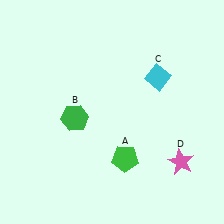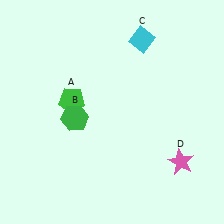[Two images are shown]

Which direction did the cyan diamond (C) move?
The cyan diamond (C) moved up.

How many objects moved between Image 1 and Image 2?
2 objects moved between the two images.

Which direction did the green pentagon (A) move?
The green pentagon (A) moved up.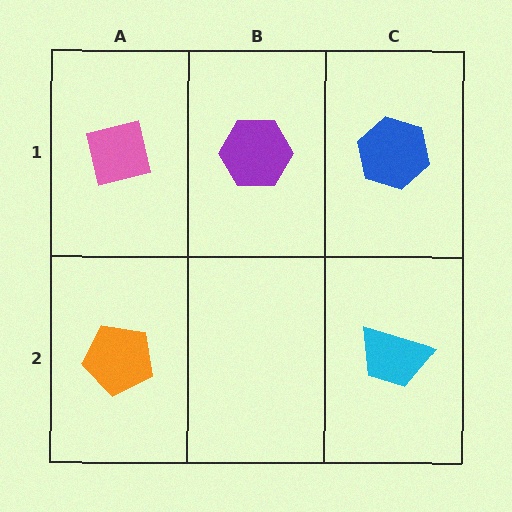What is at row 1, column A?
A pink square.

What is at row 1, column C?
A blue hexagon.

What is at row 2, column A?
An orange pentagon.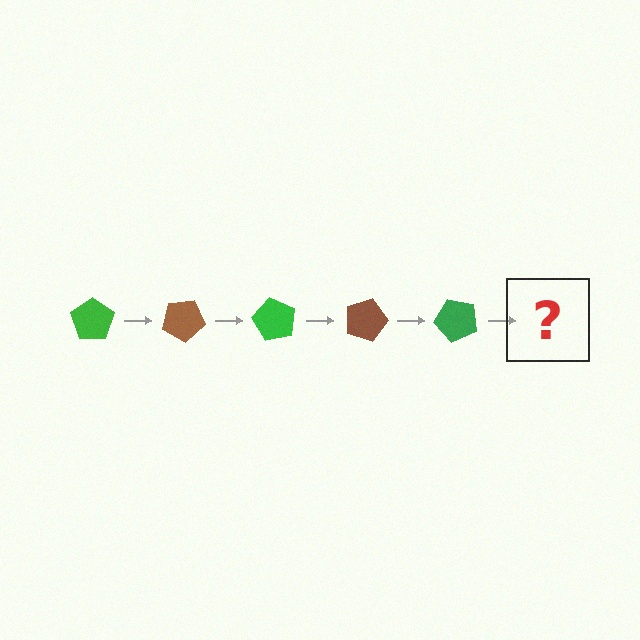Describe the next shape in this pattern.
It should be a brown pentagon, rotated 150 degrees from the start.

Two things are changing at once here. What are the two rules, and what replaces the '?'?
The two rules are that it rotates 30 degrees each step and the color cycles through green and brown. The '?' should be a brown pentagon, rotated 150 degrees from the start.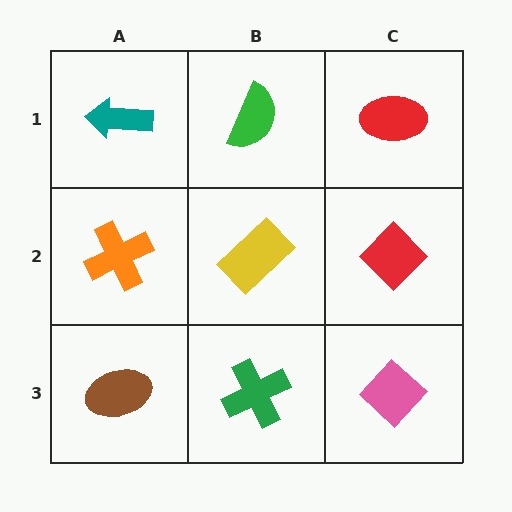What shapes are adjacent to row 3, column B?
A yellow rectangle (row 2, column B), a brown ellipse (row 3, column A), a pink diamond (row 3, column C).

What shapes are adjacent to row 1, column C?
A red diamond (row 2, column C), a green semicircle (row 1, column B).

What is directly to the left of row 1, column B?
A teal arrow.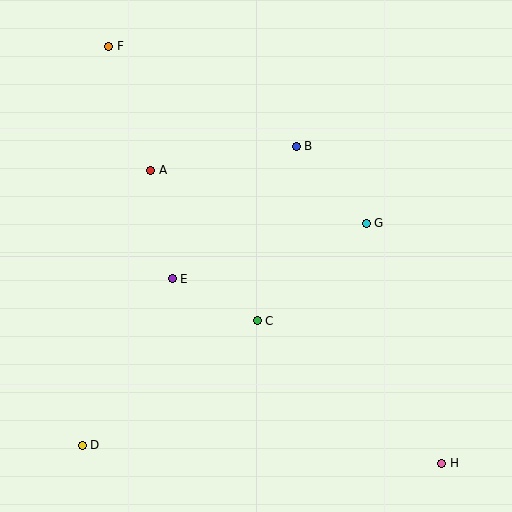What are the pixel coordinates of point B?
Point B is at (296, 146).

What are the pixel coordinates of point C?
Point C is at (257, 321).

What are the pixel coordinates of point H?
Point H is at (442, 463).